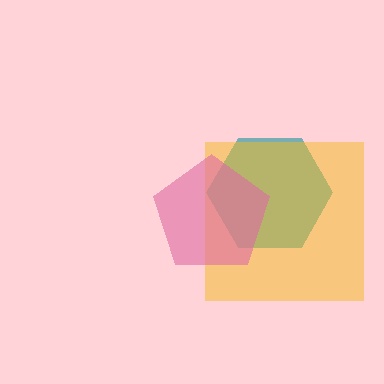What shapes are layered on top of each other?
The layered shapes are: a teal hexagon, a yellow square, a pink pentagon.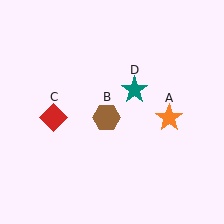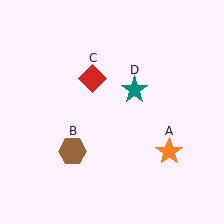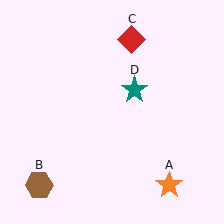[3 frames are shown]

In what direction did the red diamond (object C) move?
The red diamond (object C) moved up and to the right.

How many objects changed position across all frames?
3 objects changed position: orange star (object A), brown hexagon (object B), red diamond (object C).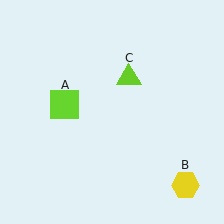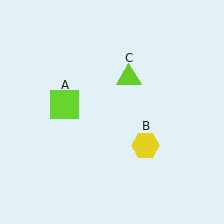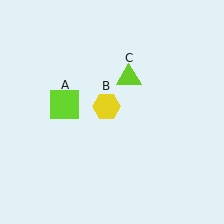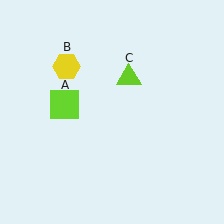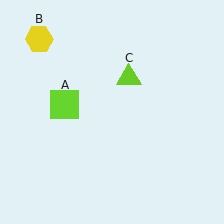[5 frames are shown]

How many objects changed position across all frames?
1 object changed position: yellow hexagon (object B).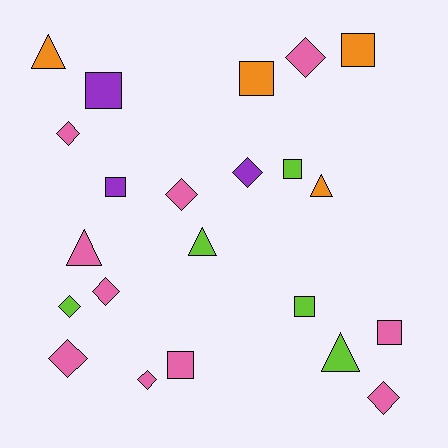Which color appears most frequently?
Pink, with 10 objects.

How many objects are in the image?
There are 22 objects.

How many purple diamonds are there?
There is 1 purple diamond.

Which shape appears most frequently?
Diamond, with 9 objects.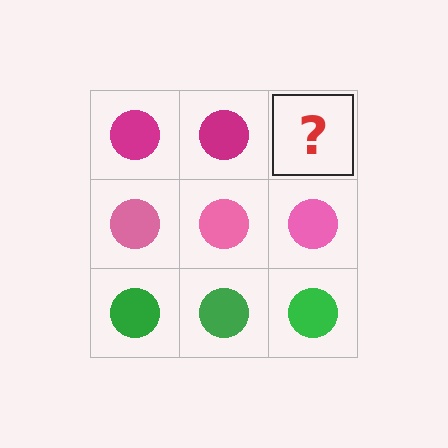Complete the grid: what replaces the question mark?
The question mark should be replaced with a magenta circle.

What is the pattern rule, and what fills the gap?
The rule is that each row has a consistent color. The gap should be filled with a magenta circle.